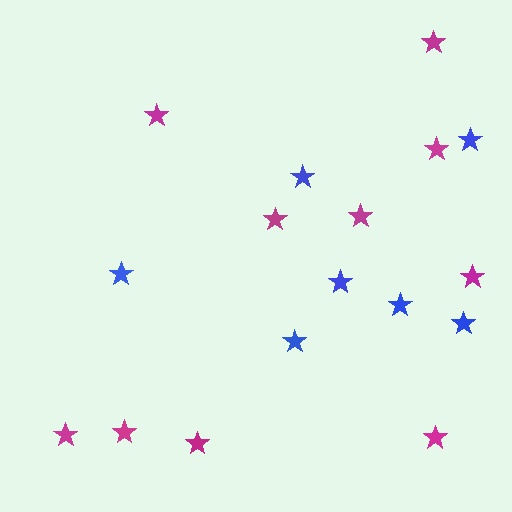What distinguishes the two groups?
There are 2 groups: one group of magenta stars (10) and one group of blue stars (7).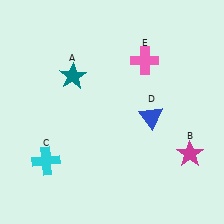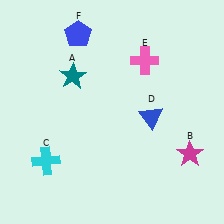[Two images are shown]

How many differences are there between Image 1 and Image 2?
There is 1 difference between the two images.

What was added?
A blue pentagon (F) was added in Image 2.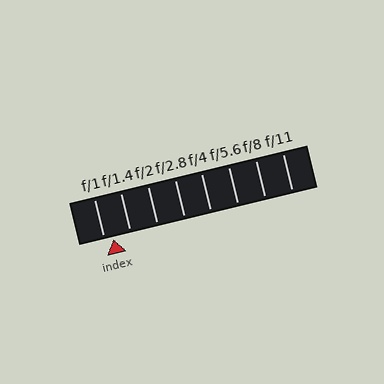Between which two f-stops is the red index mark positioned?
The index mark is between f/1 and f/1.4.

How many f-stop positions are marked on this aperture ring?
There are 8 f-stop positions marked.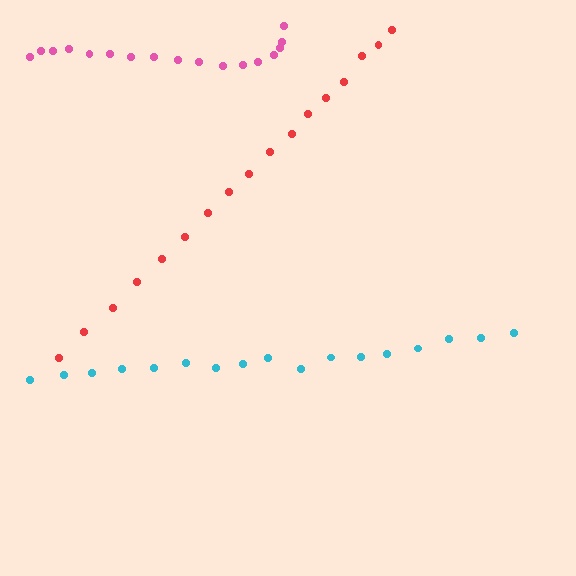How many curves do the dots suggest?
There are 3 distinct paths.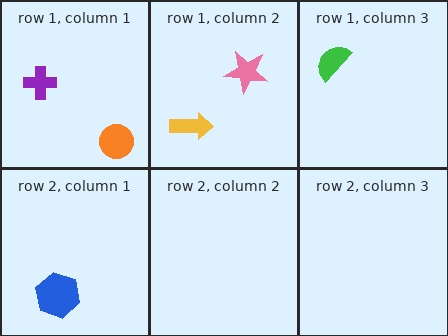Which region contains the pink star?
The row 1, column 2 region.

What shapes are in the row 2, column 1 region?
The blue hexagon.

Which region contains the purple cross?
The row 1, column 1 region.